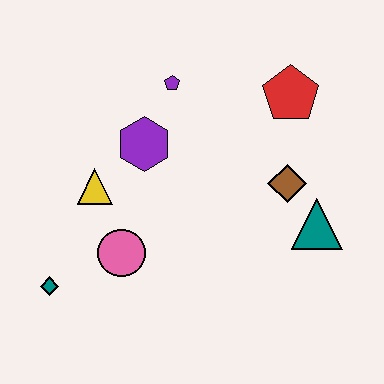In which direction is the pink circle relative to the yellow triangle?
The pink circle is below the yellow triangle.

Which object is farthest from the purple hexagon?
The teal triangle is farthest from the purple hexagon.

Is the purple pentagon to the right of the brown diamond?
No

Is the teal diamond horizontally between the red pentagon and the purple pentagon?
No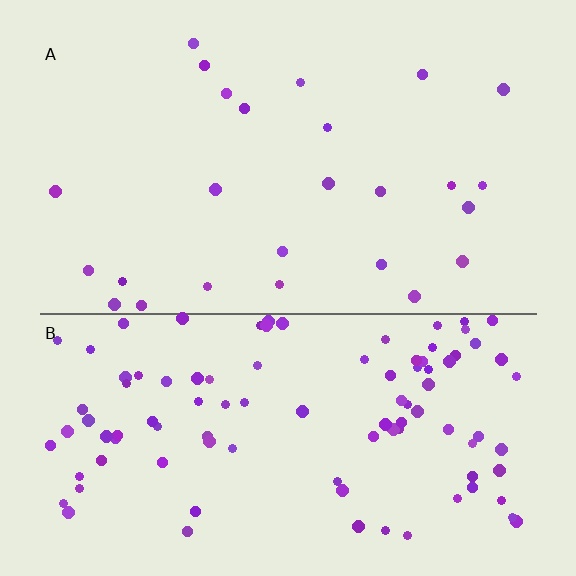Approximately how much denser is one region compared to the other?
Approximately 4.0× — region B over region A.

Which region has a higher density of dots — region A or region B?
B (the bottom).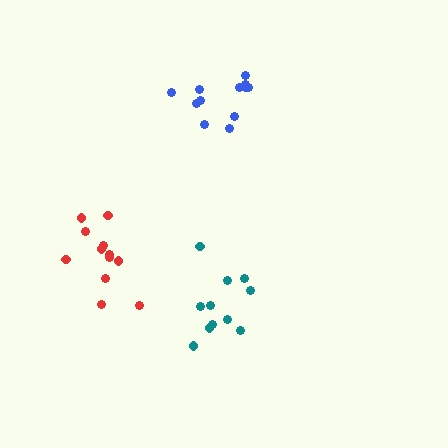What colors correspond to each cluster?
The clusters are colored: red, teal, blue.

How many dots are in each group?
Group 1: 12 dots, Group 2: 11 dots, Group 3: 12 dots (35 total).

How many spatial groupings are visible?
There are 3 spatial groupings.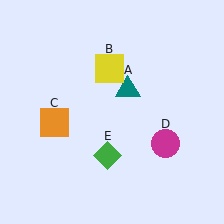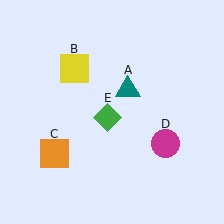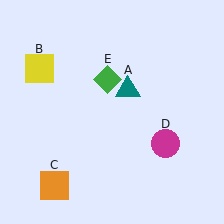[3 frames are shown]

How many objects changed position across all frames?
3 objects changed position: yellow square (object B), orange square (object C), green diamond (object E).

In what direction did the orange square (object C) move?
The orange square (object C) moved down.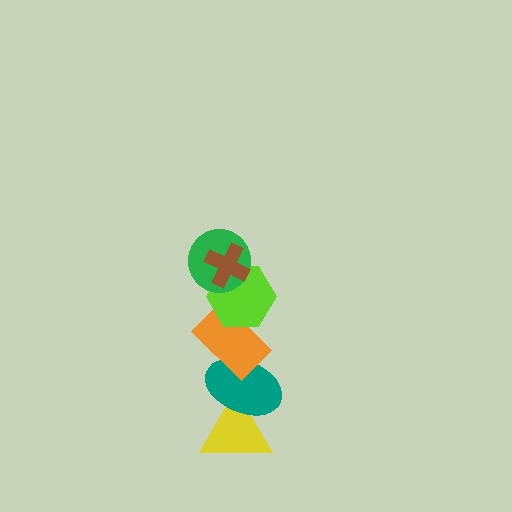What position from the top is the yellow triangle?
The yellow triangle is 6th from the top.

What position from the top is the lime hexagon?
The lime hexagon is 3rd from the top.